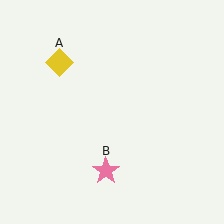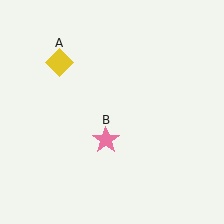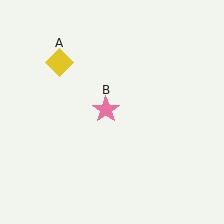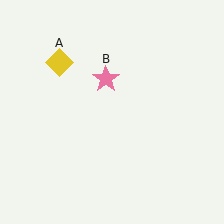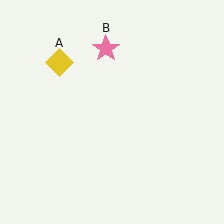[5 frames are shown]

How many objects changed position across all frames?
1 object changed position: pink star (object B).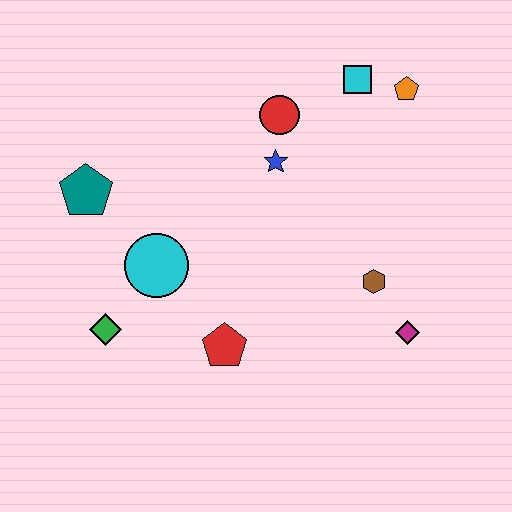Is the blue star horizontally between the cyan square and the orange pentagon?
No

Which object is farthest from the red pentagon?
The orange pentagon is farthest from the red pentagon.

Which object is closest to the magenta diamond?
The brown hexagon is closest to the magenta diamond.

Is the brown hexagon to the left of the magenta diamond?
Yes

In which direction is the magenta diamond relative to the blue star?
The magenta diamond is below the blue star.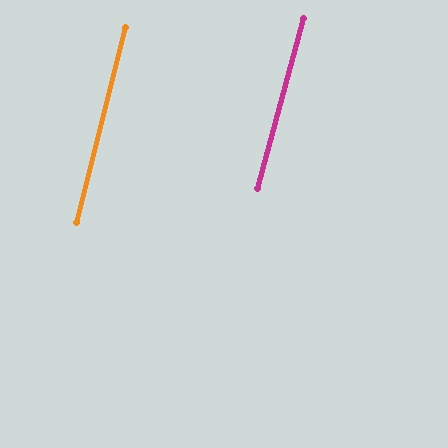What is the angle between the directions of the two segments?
Approximately 1 degree.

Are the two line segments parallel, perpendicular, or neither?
Parallel — their directions differ by only 0.8°.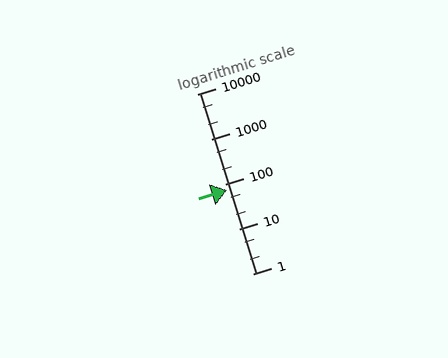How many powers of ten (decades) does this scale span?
The scale spans 4 decades, from 1 to 10000.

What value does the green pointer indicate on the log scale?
The pointer indicates approximately 72.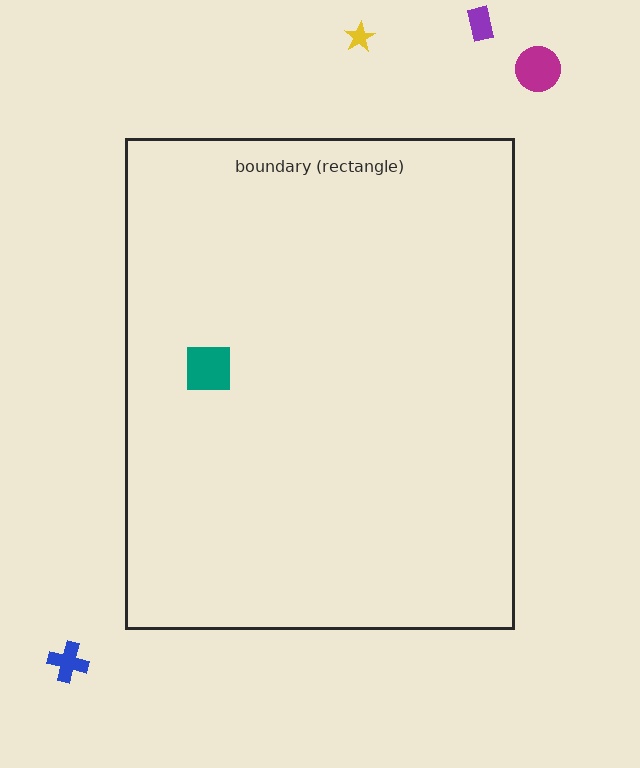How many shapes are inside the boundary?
1 inside, 4 outside.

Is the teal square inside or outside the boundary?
Inside.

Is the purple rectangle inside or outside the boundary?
Outside.